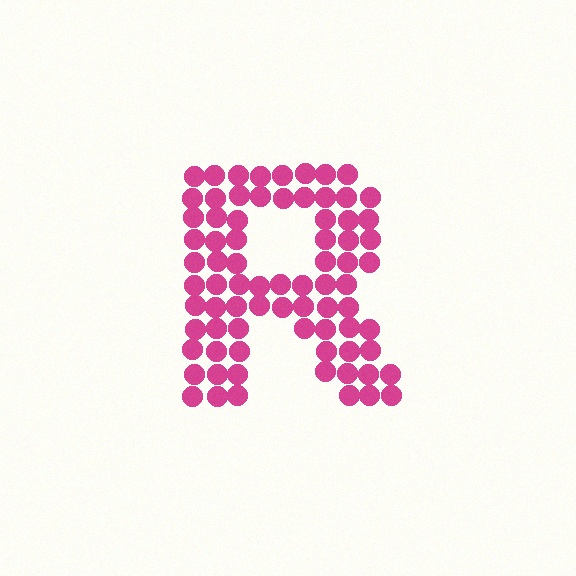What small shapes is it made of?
It is made of small circles.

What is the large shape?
The large shape is the letter R.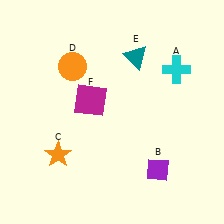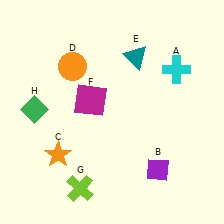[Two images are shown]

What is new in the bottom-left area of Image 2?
A lime cross (G) was added in the bottom-left area of Image 2.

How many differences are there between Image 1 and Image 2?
There are 2 differences between the two images.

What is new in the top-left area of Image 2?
A green diamond (H) was added in the top-left area of Image 2.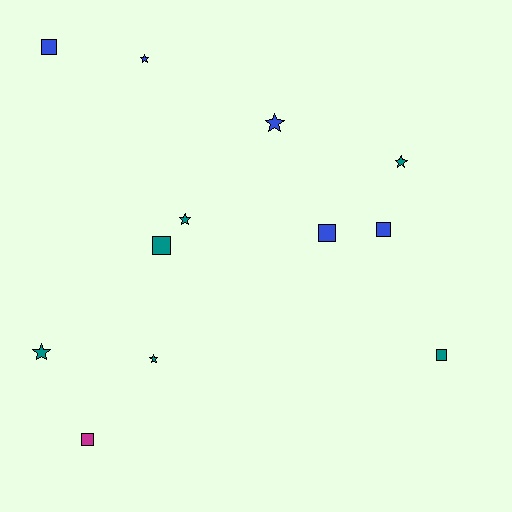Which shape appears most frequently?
Square, with 6 objects.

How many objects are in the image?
There are 12 objects.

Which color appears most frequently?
Teal, with 6 objects.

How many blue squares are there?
There are 3 blue squares.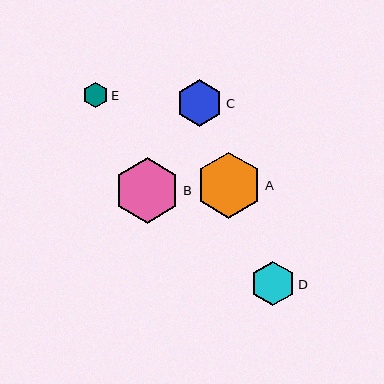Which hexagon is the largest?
Hexagon A is the largest with a size of approximately 66 pixels.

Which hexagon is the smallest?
Hexagon E is the smallest with a size of approximately 25 pixels.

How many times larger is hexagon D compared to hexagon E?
Hexagon D is approximately 1.8 times the size of hexagon E.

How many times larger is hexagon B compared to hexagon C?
Hexagon B is approximately 1.4 times the size of hexagon C.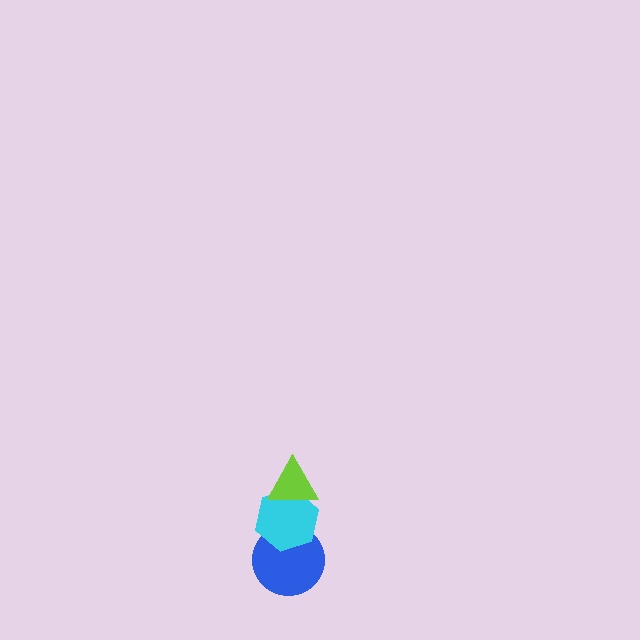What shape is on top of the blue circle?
The cyan hexagon is on top of the blue circle.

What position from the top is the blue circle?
The blue circle is 3rd from the top.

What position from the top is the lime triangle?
The lime triangle is 1st from the top.